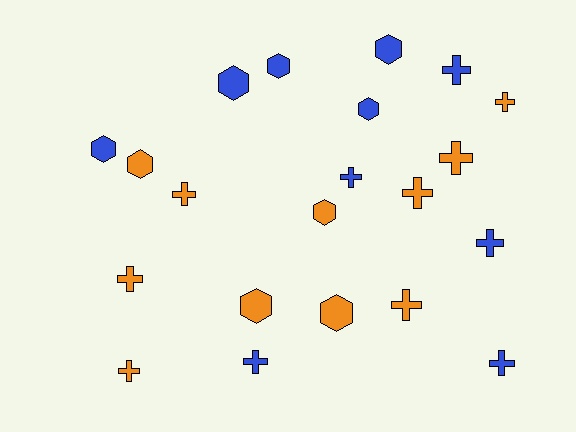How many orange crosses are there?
There are 7 orange crosses.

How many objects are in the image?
There are 21 objects.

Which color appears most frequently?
Orange, with 11 objects.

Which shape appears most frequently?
Cross, with 12 objects.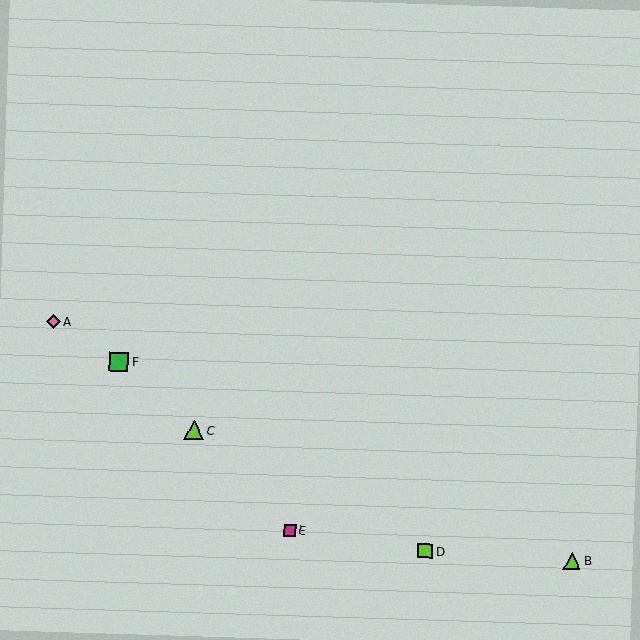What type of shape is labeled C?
Shape C is a lime triangle.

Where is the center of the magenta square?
The center of the magenta square is at (290, 530).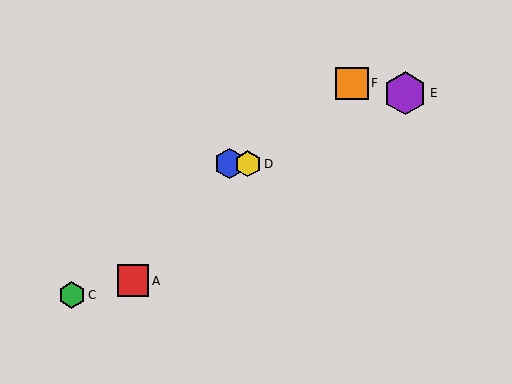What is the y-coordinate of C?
Object C is at y≈295.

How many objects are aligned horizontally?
2 objects (B, D) are aligned horizontally.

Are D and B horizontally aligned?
Yes, both are at y≈164.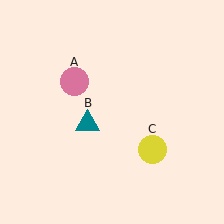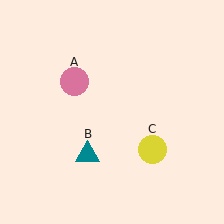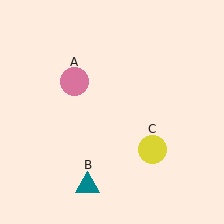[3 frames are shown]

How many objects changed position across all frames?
1 object changed position: teal triangle (object B).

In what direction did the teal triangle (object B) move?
The teal triangle (object B) moved down.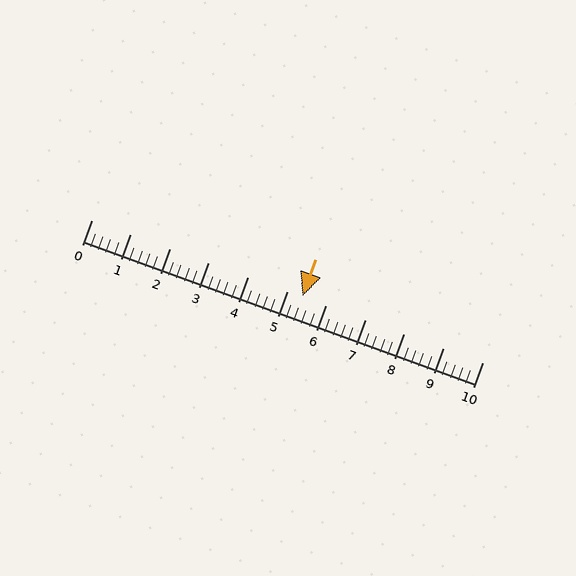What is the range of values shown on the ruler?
The ruler shows values from 0 to 10.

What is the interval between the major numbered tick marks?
The major tick marks are spaced 1 units apart.